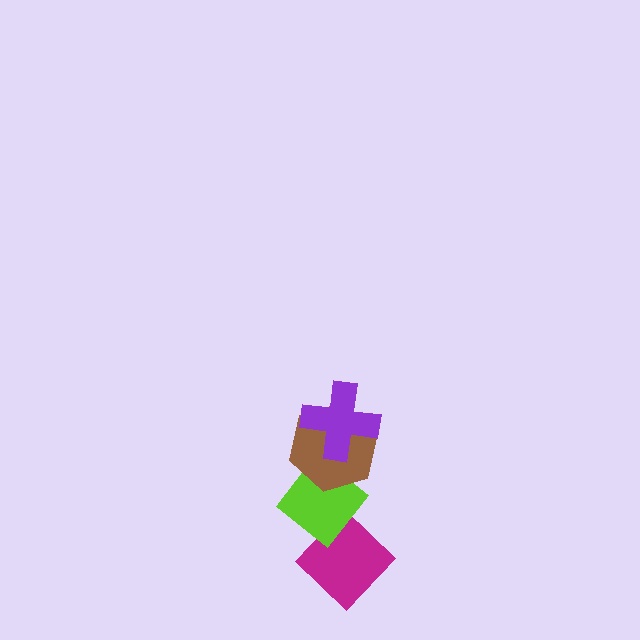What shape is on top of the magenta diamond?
The lime diamond is on top of the magenta diamond.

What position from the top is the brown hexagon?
The brown hexagon is 2nd from the top.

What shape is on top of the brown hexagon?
The purple cross is on top of the brown hexagon.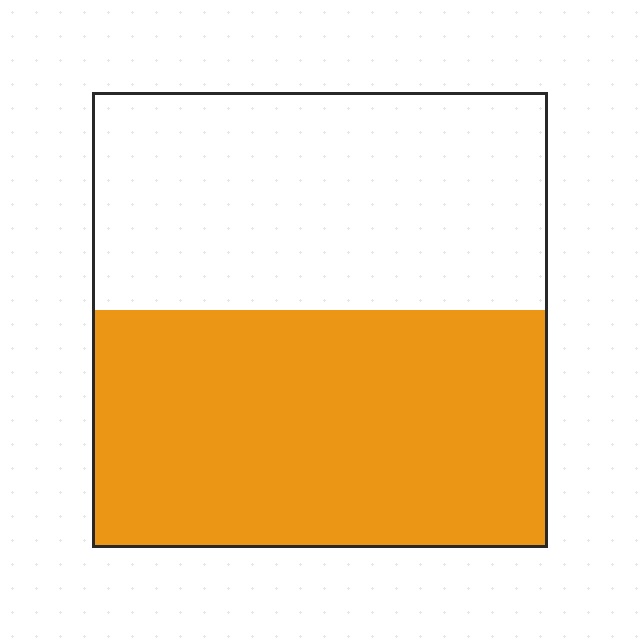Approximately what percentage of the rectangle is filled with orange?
Approximately 50%.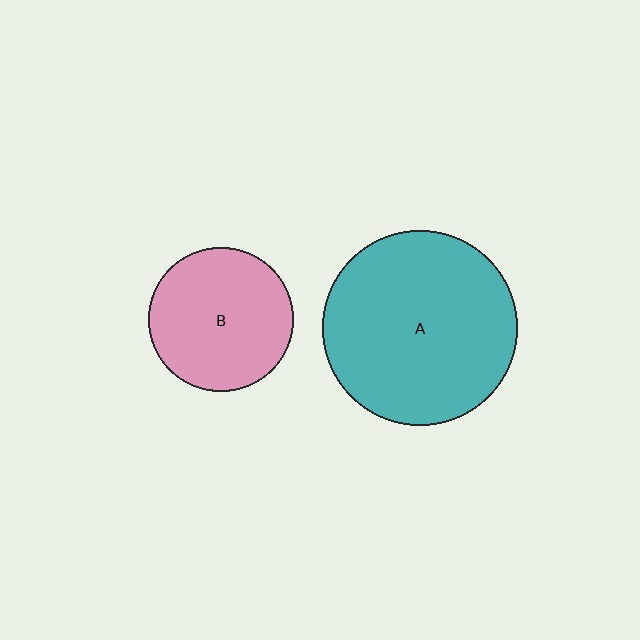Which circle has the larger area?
Circle A (teal).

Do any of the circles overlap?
No, none of the circles overlap.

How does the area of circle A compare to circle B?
Approximately 1.8 times.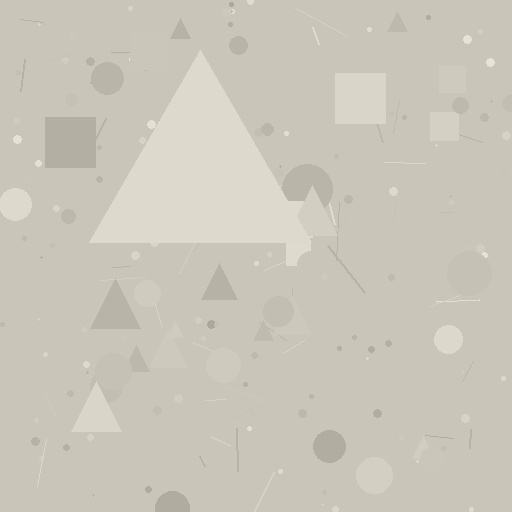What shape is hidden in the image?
A triangle is hidden in the image.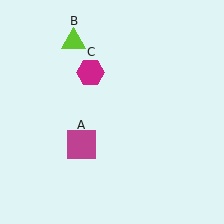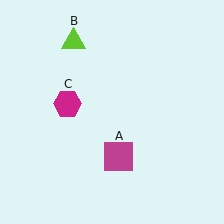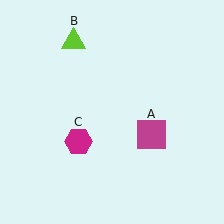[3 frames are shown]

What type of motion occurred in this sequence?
The magenta square (object A), magenta hexagon (object C) rotated counterclockwise around the center of the scene.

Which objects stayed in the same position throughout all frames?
Lime triangle (object B) remained stationary.